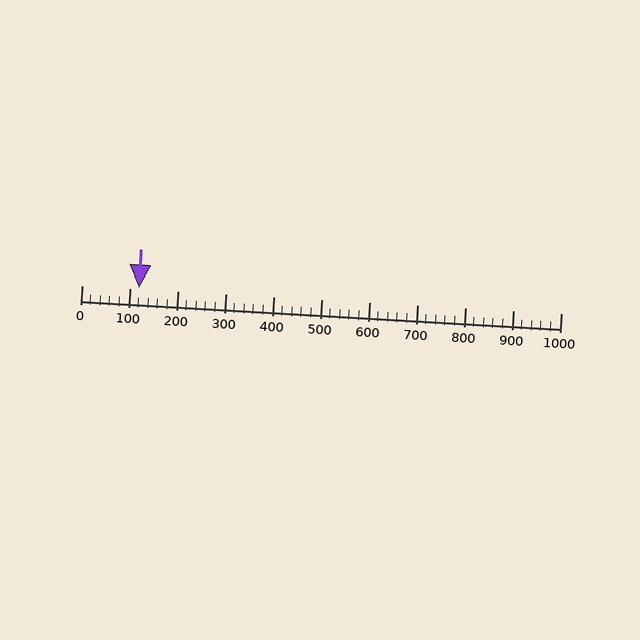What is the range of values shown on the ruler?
The ruler shows values from 0 to 1000.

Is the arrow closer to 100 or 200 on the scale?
The arrow is closer to 100.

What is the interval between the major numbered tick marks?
The major tick marks are spaced 100 units apart.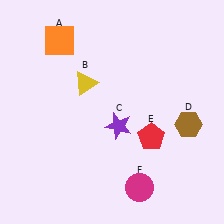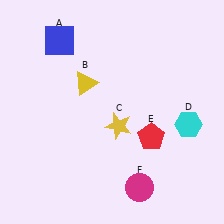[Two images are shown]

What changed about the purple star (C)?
In Image 1, C is purple. In Image 2, it changed to yellow.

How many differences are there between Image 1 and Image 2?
There are 3 differences between the two images.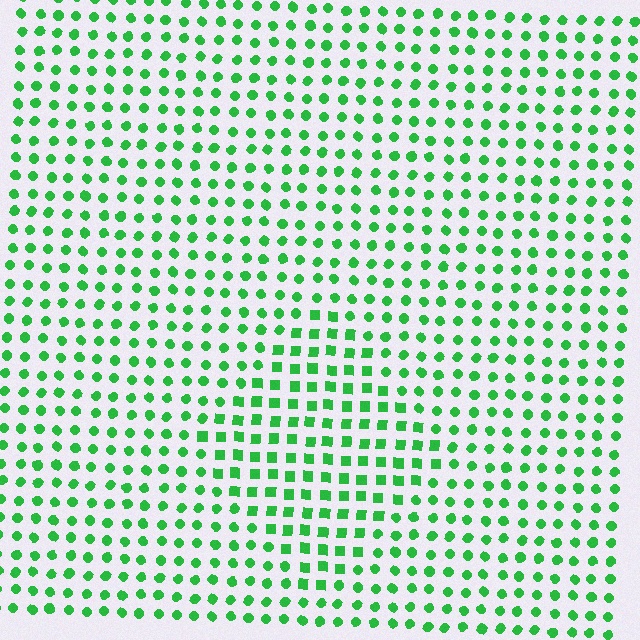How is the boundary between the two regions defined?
The boundary is defined by a change in element shape: squares inside vs. circles outside. All elements share the same color and spacing.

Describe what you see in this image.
The image is filled with small green elements arranged in a uniform grid. A diamond-shaped region contains squares, while the surrounding area contains circles. The boundary is defined purely by the change in element shape.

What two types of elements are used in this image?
The image uses squares inside the diamond region and circles outside it.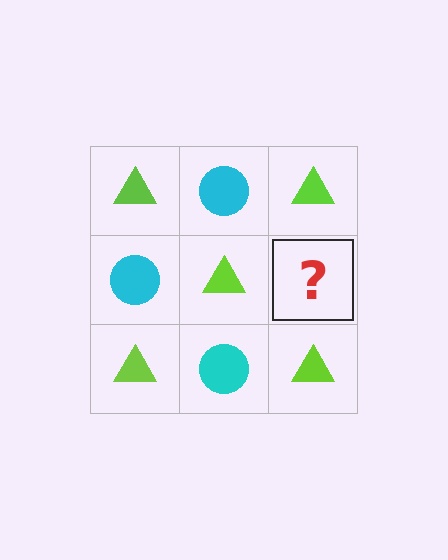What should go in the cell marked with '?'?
The missing cell should contain a cyan circle.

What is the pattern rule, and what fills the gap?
The rule is that it alternates lime triangle and cyan circle in a checkerboard pattern. The gap should be filled with a cyan circle.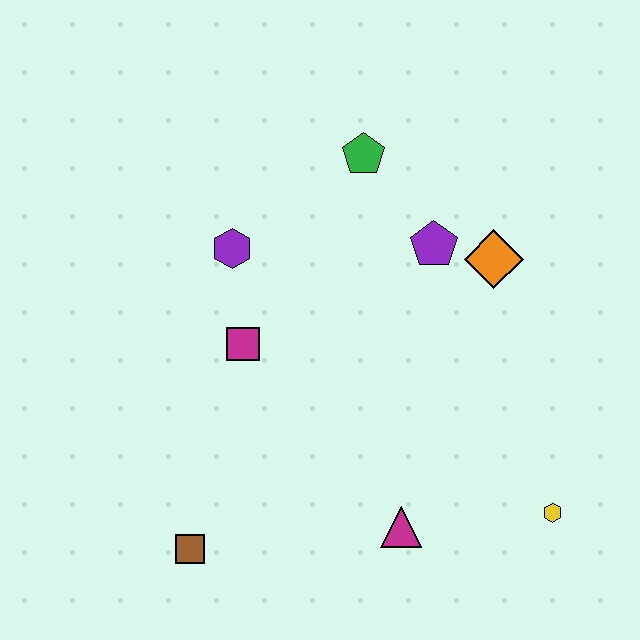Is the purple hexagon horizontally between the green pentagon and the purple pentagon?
No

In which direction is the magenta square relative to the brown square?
The magenta square is above the brown square.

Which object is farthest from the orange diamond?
The brown square is farthest from the orange diamond.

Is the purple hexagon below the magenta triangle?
No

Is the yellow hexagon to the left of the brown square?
No